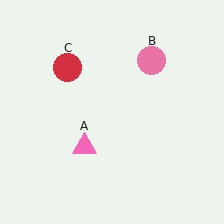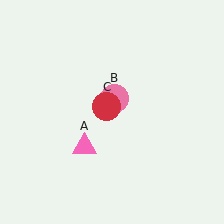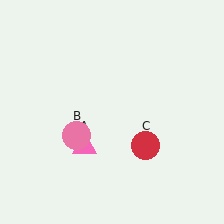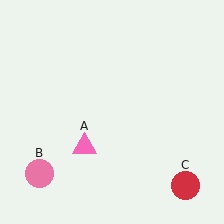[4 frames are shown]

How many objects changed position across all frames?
2 objects changed position: pink circle (object B), red circle (object C).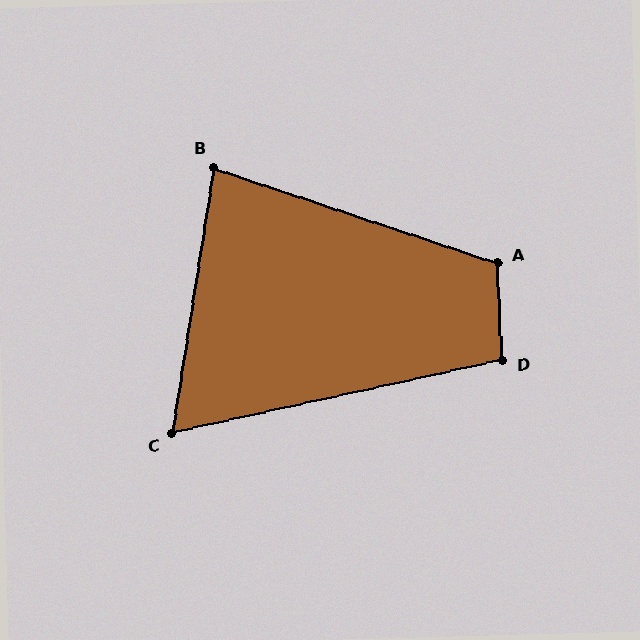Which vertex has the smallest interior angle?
C, at approximately 69 degrees.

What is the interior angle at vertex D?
Approximately 100 degrees (obtuse).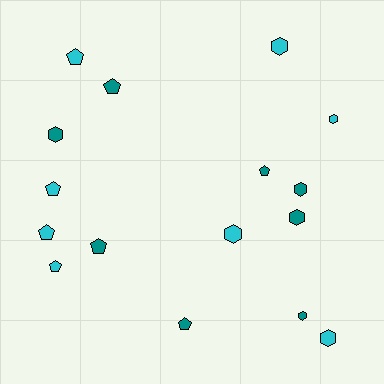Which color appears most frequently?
Cyan, with 8 objects.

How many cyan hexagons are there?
There are 4 cyan hexagons.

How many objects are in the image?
There are 16 objects.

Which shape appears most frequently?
Pentagon, with 8 objects.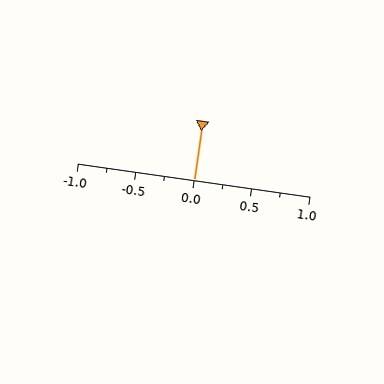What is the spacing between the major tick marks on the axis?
The major ticks are spaced 0.5 apart.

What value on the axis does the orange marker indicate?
The marker indicates approximately 0.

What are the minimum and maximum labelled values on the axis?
The axis runs from -1.0 to 1.0.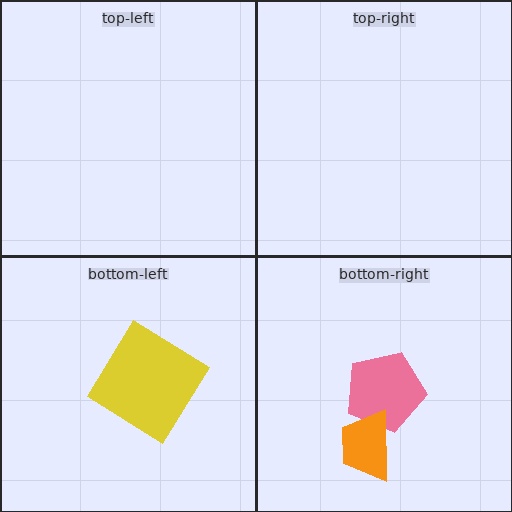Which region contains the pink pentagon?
The bottom-right region.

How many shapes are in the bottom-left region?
1.